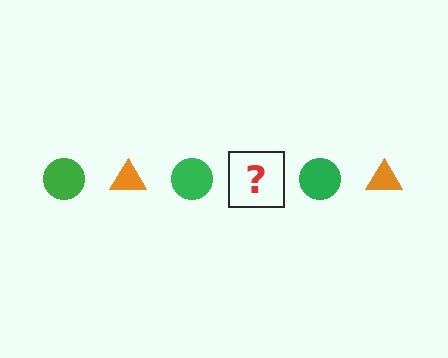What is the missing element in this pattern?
The missing element is an orange triangle.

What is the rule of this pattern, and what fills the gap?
The rule is that the pattern alternates between green circle and orange triangle. The gap should be filled with an orange triangle.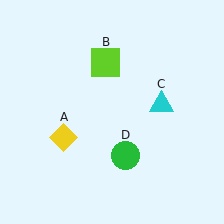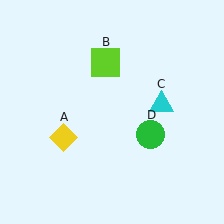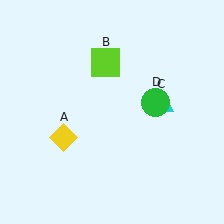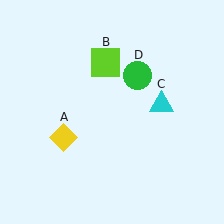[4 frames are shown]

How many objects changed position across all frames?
1 object changed position: green circle (object D).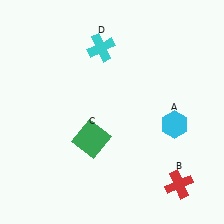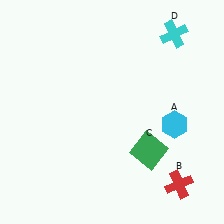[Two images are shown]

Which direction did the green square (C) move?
The green square (C) moved right.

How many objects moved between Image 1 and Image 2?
2 objects moved between the two images.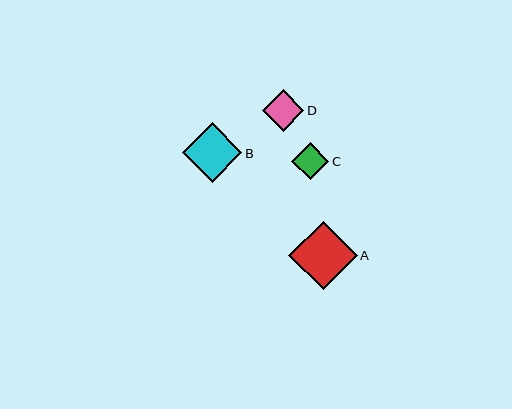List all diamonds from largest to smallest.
From largest to smallest: A, B, D, C.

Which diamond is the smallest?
Diamond C is the smallest with a size of approximately 37 pixels.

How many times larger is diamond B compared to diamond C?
Diamond B is approximately 1.6 times the size of diamond C.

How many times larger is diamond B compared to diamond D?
Diamond B is approximately 1.4 times the size of diamond D.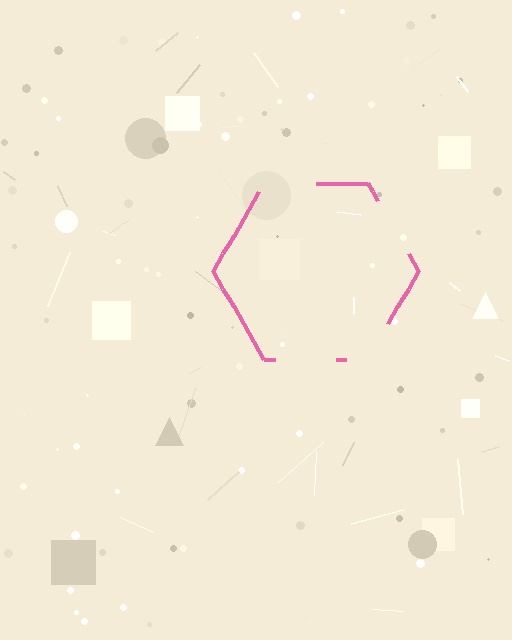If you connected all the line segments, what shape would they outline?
They would outline a hexagon.